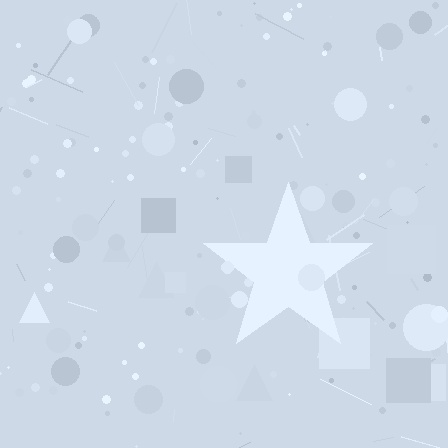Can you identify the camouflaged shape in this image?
The camouflaged shape is a star.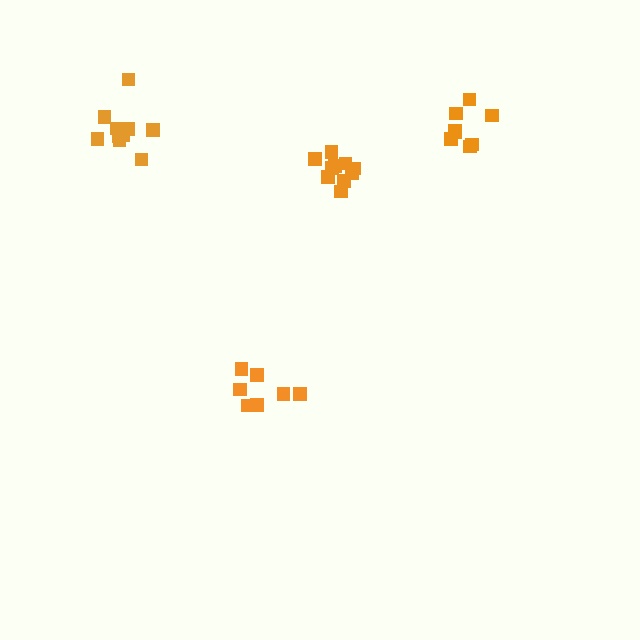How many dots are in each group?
Group 1: 10 dots, Group 2: 10 dots, Group 3: 7 dots, Group 4: 8 dots (35 total).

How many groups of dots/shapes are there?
There are 4 groups.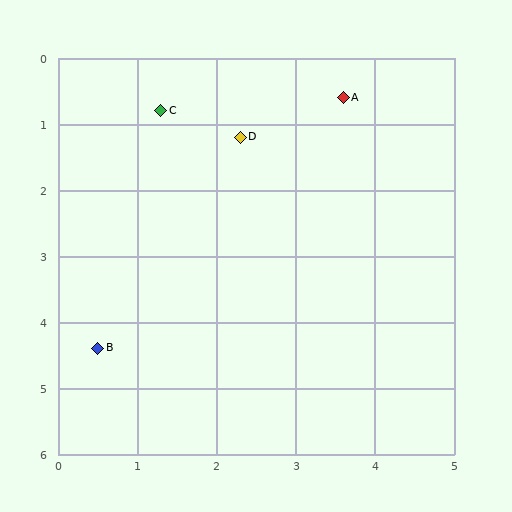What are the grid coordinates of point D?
Point D is at approximately (2.3, 1.2).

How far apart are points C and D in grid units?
Points C and D are about 1.1 grid units apart.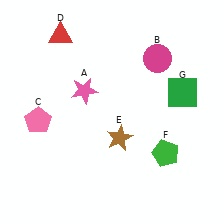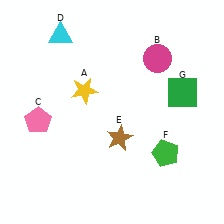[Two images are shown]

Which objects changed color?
A changed from pink to yellow. D changed from red to cyan.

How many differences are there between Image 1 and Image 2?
There are 2 differences between the two images.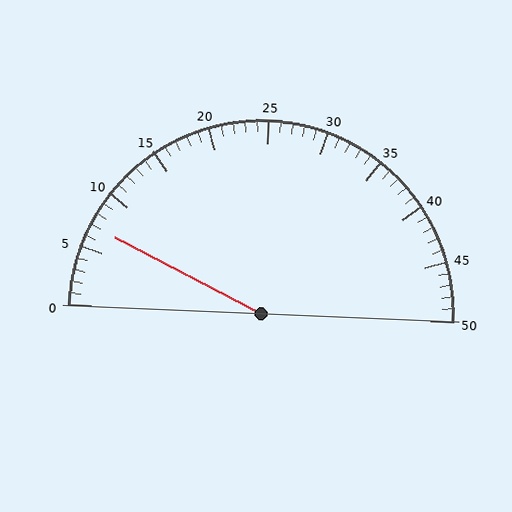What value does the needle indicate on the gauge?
The needle indicates approximately 7.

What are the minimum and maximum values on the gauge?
The gauge ranges from 0 to 50.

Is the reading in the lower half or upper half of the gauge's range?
The reading is in the lower half of the range (0 to 50).